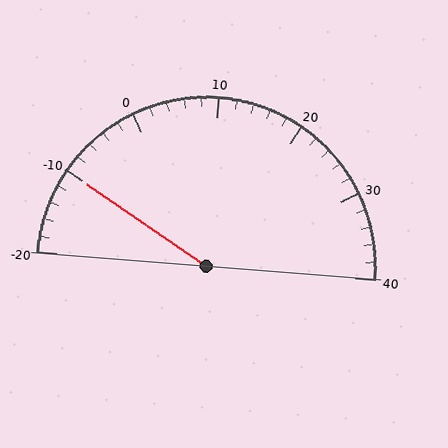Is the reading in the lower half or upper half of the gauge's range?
The reading is in the lower half of the range (-20 to 40).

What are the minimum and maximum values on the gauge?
The gauge ranges from -20 to 40.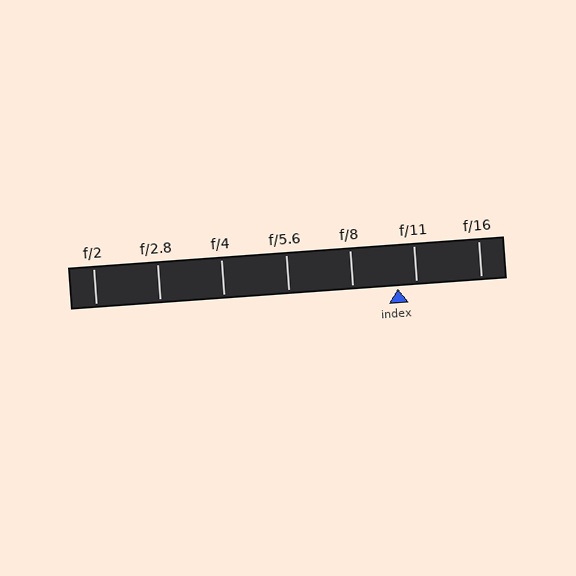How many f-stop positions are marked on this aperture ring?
There are 7 f-stop positions marked.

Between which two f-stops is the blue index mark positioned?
The index mark is between f/8 and f/11.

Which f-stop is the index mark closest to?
The index mark is closest to f/11.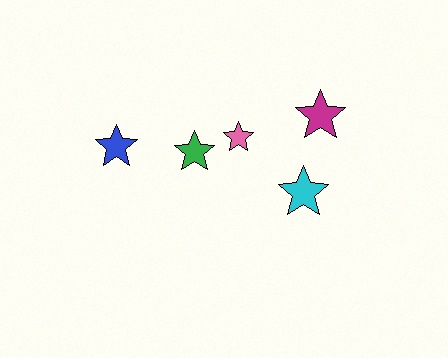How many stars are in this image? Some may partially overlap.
There are 5 stars.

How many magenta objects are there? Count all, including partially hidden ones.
There is 1 magenta object.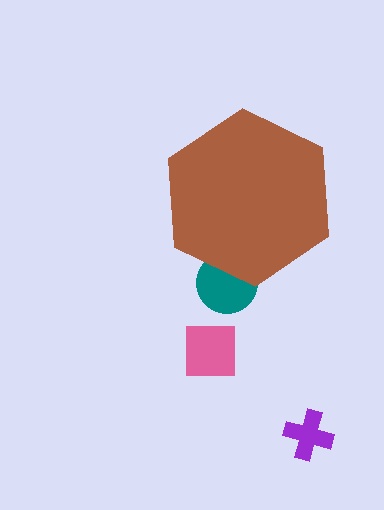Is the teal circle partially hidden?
Yes, the teal circle is partially hidden behind the brown hexagon.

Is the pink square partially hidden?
No, the pink square is fully visible.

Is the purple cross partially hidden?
No, the purple cross is fully visible.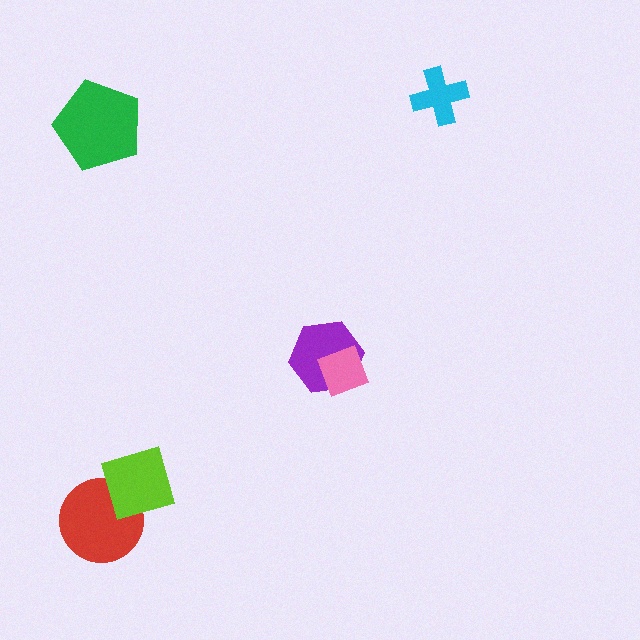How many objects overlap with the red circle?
1 object overlaps with the red circle.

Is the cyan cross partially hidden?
No, no other shape covers it.